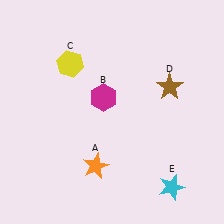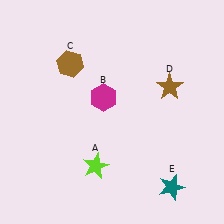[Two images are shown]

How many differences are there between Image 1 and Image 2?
There are 3 differences between the two images.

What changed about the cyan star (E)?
In Image 1, E is cyan. In Image 2, it changed to teal.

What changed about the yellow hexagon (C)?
In Image 1, C is yellow. In Image 2, it changed to brown.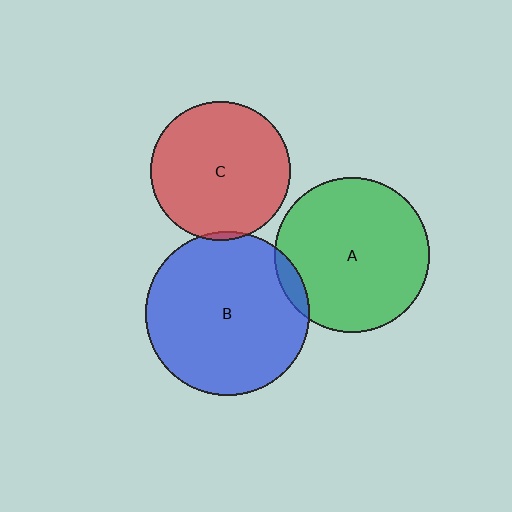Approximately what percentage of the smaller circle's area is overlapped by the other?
Approximately 5%.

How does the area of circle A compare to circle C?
Approximately 1.2 times.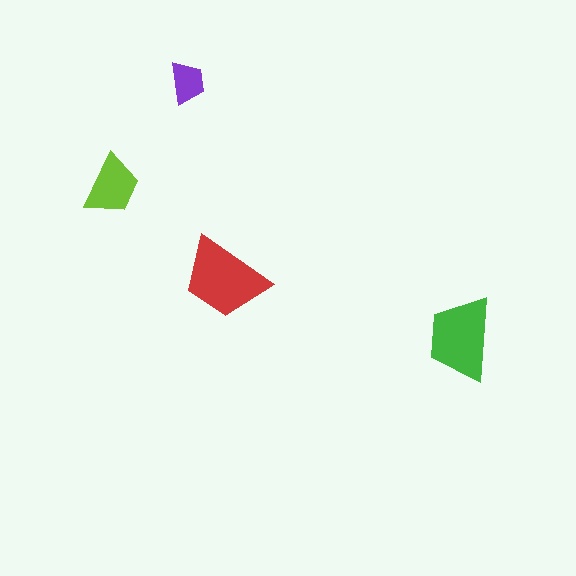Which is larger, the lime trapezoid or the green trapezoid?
The green one.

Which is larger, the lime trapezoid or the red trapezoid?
The red one.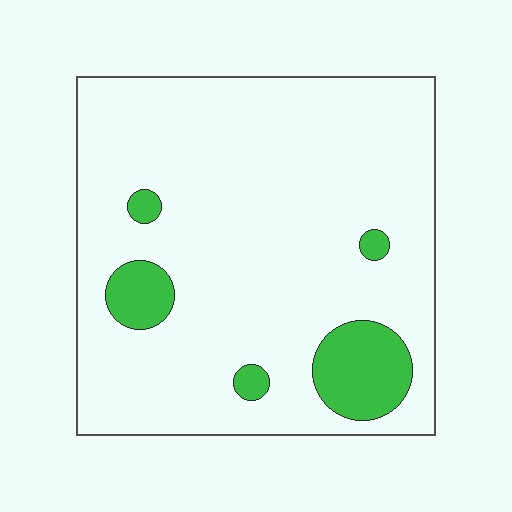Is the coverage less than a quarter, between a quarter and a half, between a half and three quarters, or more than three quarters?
Less than a quarter.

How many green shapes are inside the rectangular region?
5.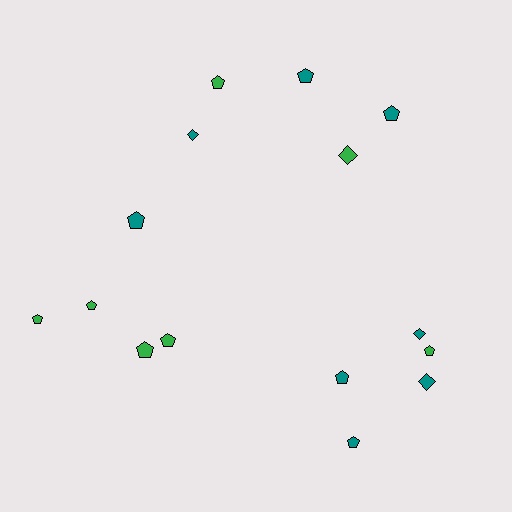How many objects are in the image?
There are 15 objects.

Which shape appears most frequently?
Pentagon, with 11 objects.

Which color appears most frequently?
Teal, with 8 objects.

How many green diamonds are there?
There is 1 green diamond.